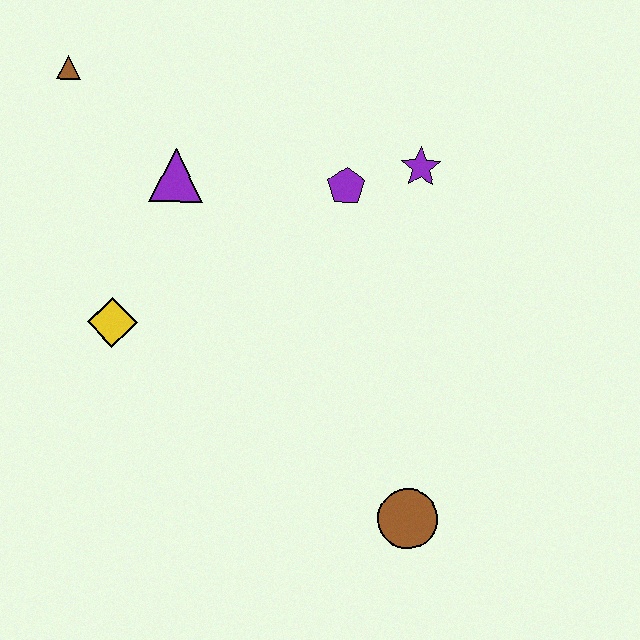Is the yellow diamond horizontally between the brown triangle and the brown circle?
Yes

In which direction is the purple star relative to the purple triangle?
The purple star is to the right of the purple triangle.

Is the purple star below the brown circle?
No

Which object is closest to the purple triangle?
The brown triangle is closest to the purple triangle.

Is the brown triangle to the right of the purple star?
No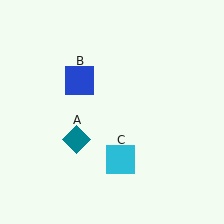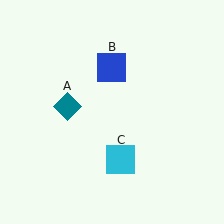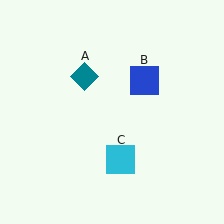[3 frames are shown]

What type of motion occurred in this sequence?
The teal diamond (object A), blue square (object B) rotated clockwise around the center of the scene.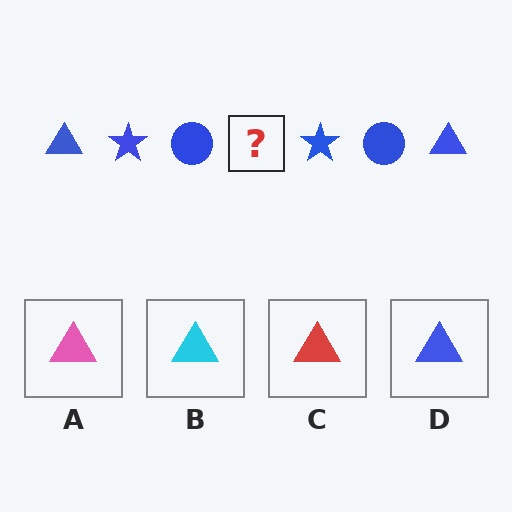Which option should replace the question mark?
Option D.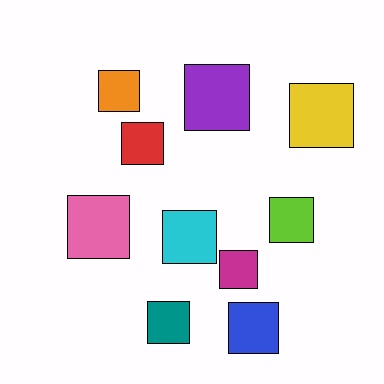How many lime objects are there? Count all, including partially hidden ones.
There is 1 lime object.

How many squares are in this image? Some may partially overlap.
There are 10 squares.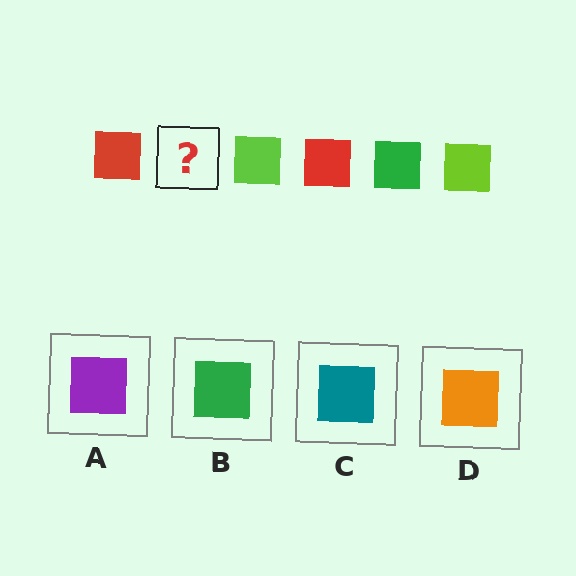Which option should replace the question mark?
Option B.